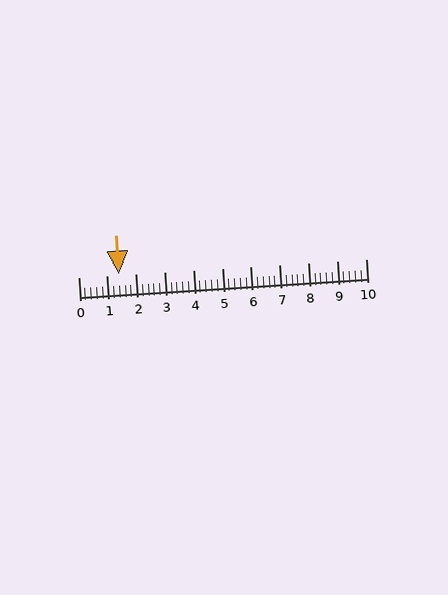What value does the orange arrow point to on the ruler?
The orange arrow points to approximately 1.4.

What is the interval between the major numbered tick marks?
The major tick marks are spaced 1 units apart.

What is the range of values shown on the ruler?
The ruler shows values from 0 to 10.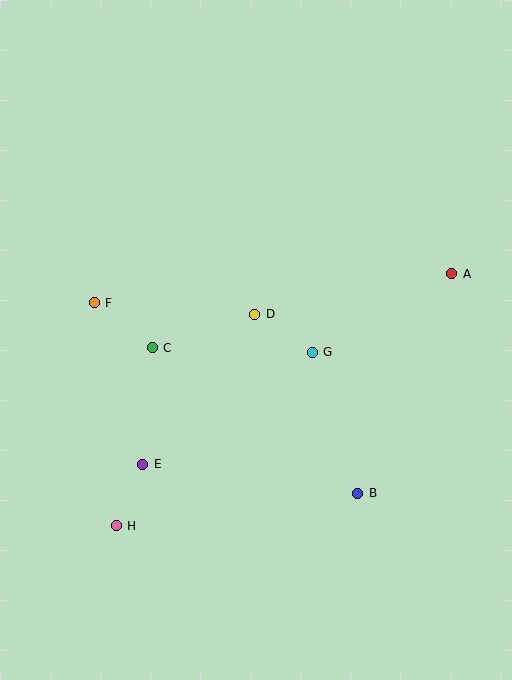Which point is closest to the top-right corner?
Point A is closest to the top-right corner.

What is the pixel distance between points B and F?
The distance between B and F is 325 pixels.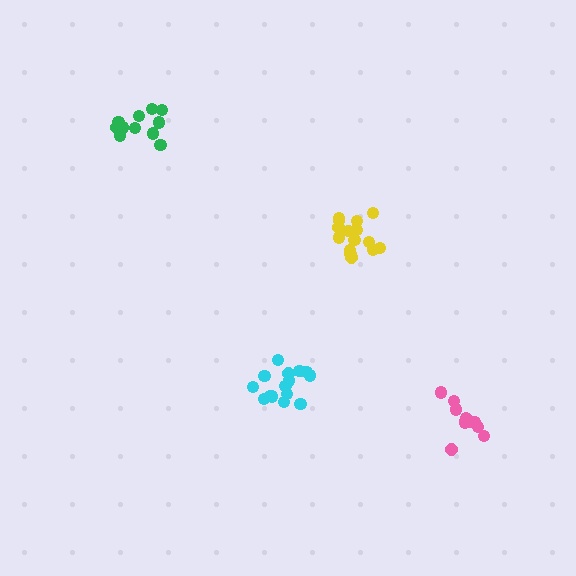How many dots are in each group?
Group 1: 16 dots, Group 2: 15 dots, Group 3: 11 dots, Group 4: 11 dots (53 total).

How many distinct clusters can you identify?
There are 4 distinct clusters.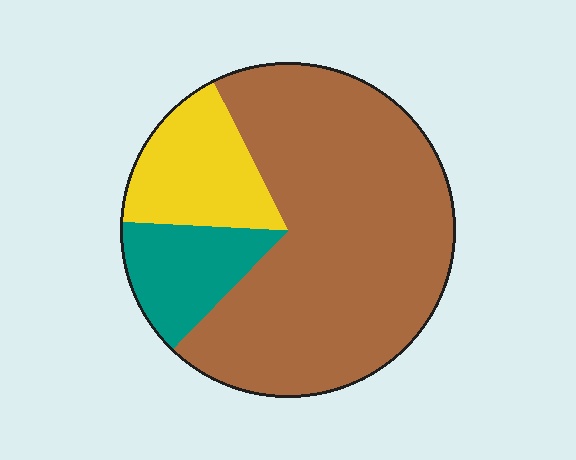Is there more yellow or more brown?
Brown.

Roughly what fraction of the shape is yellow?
Yellow takes up about one sixth (1/6) of the shape.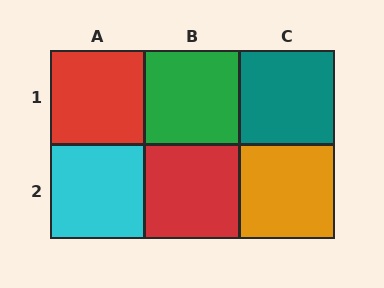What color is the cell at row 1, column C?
Teal.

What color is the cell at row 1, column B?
Green.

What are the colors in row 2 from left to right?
Cyan, red, orange.